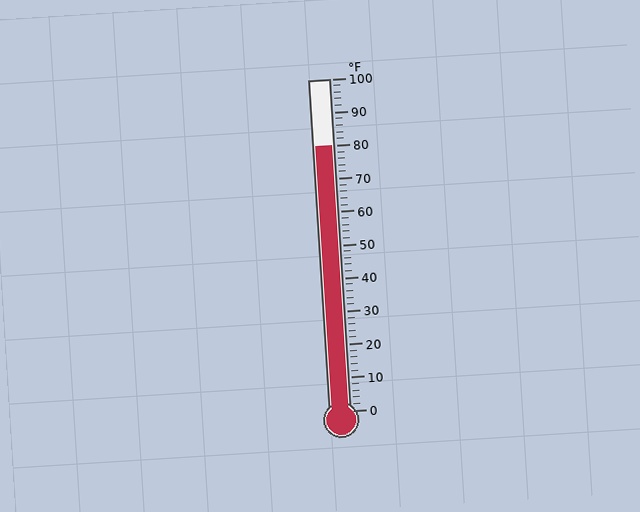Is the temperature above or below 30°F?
The temperature is above 30°F.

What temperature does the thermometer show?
The thermometer shows approximately 80°F.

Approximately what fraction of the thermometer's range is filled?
The thermometer is filled to approximately 80% of its range.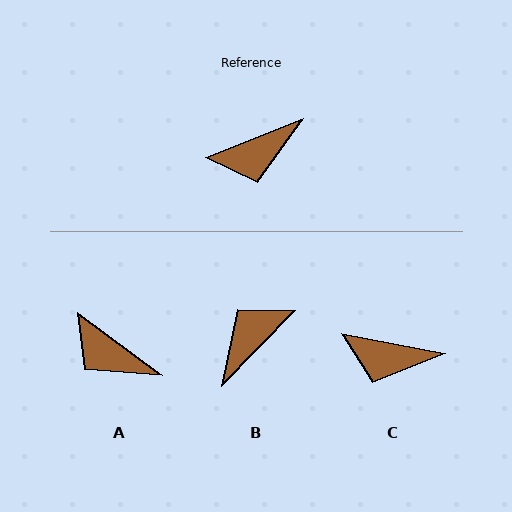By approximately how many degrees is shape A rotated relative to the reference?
Approximately 59 degrees clockwise.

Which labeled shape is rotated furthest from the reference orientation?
B, about 156 degrees away.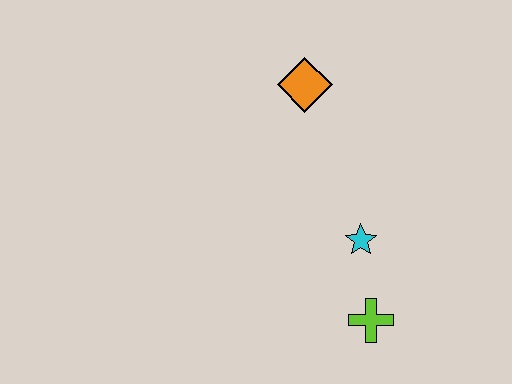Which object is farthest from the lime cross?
The orange diamond is farthest from the lime cross.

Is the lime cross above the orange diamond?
No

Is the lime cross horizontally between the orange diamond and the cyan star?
No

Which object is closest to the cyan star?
The lime cross is closest to the cyan star.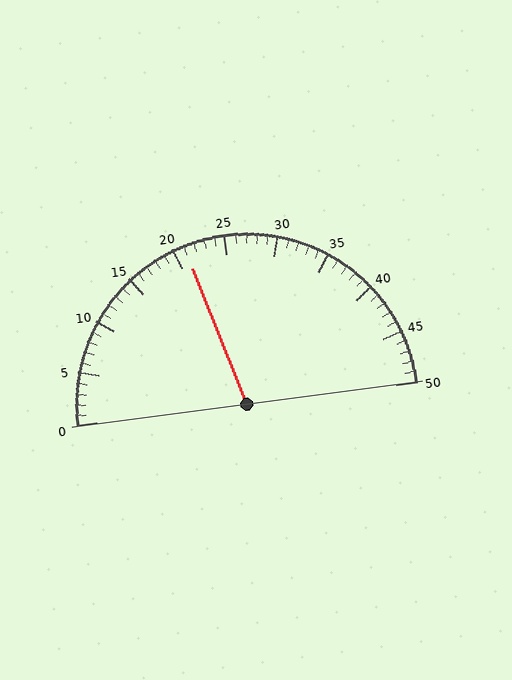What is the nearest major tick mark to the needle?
The nearest major tick mark is 20.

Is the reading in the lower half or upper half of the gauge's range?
The reading is in the lower half of the range (0 to 50).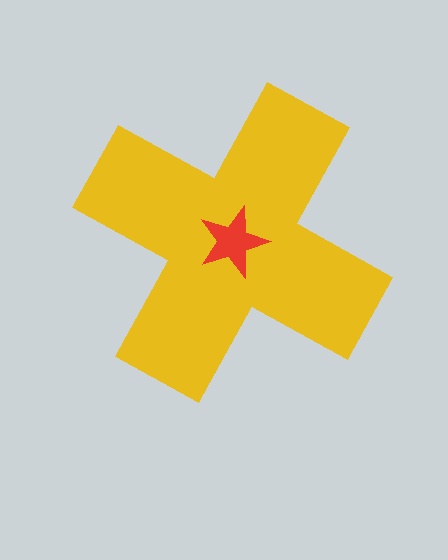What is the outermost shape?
The yellow cross.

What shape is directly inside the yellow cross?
The red star.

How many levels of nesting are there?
2.